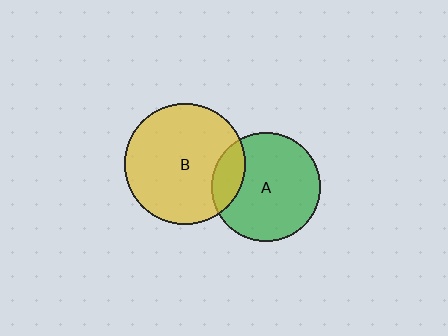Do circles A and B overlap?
Yes.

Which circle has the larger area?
Circle B (yellow).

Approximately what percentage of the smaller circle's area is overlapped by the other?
Approximately 15%.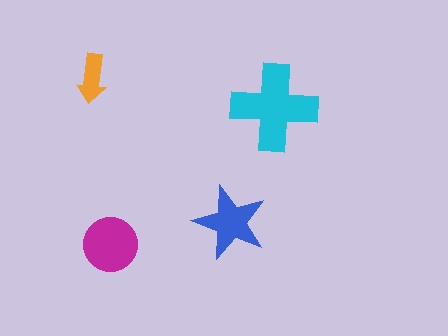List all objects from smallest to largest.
The orange arrow, the blue star, the magenta circle, the cyan cross.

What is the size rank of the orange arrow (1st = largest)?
4th.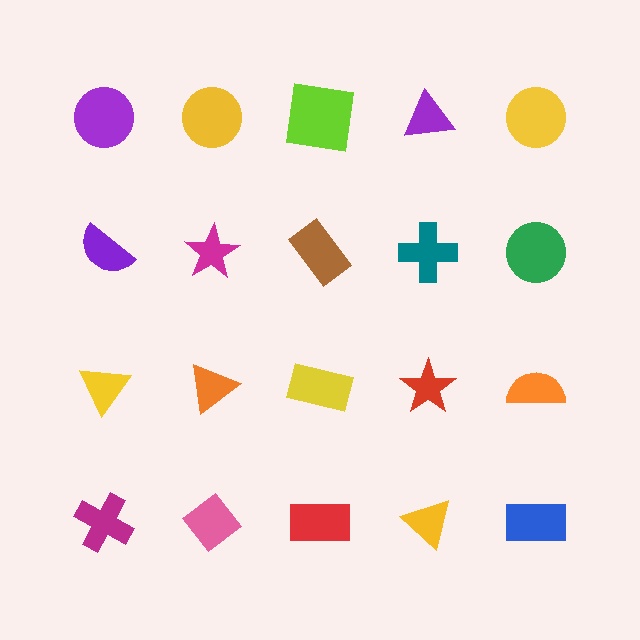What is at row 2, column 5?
A green circle.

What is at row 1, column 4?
A purple triangle.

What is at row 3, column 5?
An orange semicircle.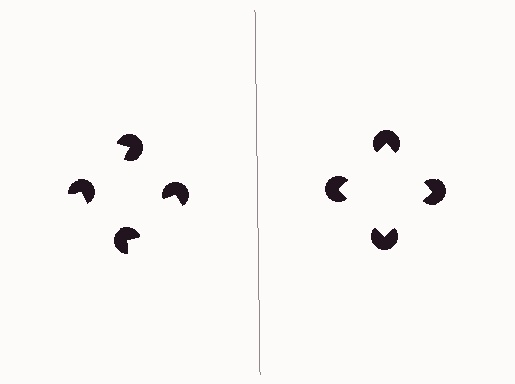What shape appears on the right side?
An illusory square.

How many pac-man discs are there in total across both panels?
8 — 4 on each side.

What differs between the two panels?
The pac-man discs are positioned identically on both sides; only the wedge orientations differ. On the right they align to a square; on the left they are misaligned.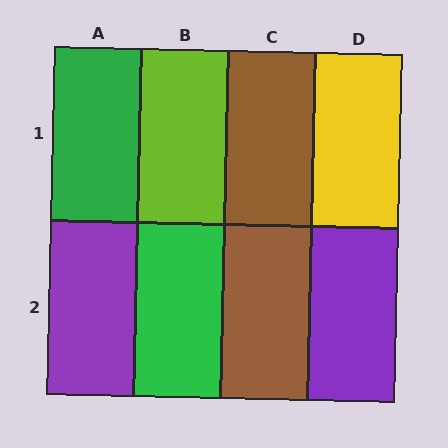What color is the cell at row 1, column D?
Yellow.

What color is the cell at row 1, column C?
Brown.